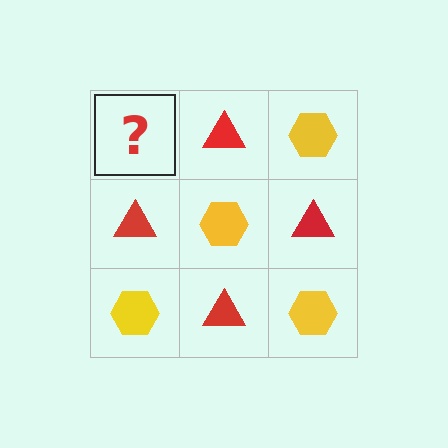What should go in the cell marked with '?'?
The missing cell should contain a yellow hexagon.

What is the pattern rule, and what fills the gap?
The rule is that it alternates yellow hexagon and red triangle in a checkerboard pattern. The gap should be filled with a yellow hexagon.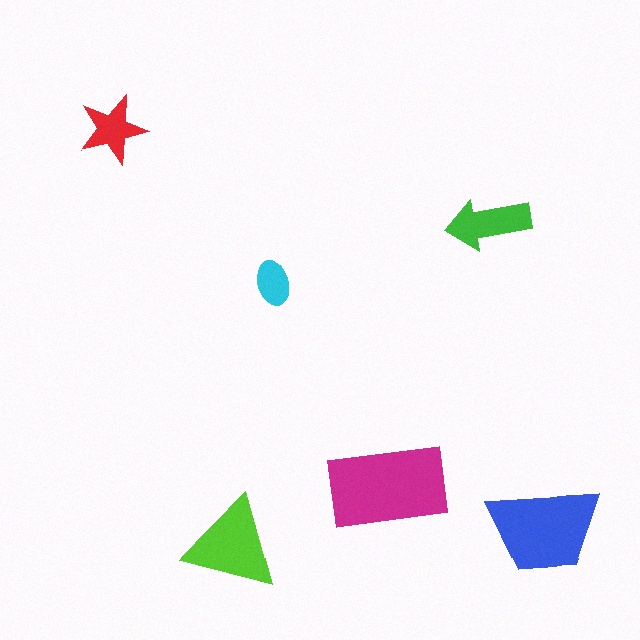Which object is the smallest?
The cyan ellipse.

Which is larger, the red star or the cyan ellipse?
The red star.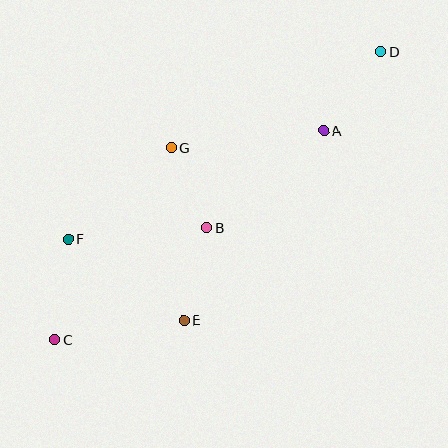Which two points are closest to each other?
Points B and G are closest to each other.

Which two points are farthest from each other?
Points C and D are farthest from each other.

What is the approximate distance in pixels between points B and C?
The distance between B and C is approximately 188 pixels.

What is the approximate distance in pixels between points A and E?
The distance between A and E is approximately 235 pixels.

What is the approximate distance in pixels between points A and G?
The distance between A and G is approximately 153 pixels.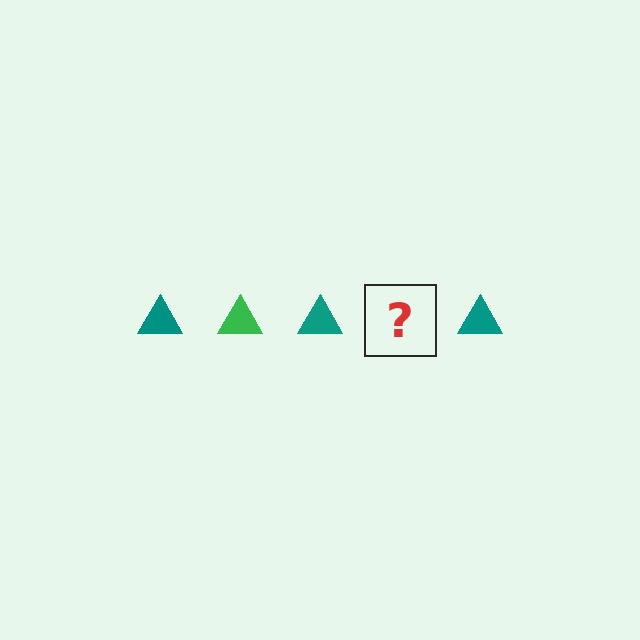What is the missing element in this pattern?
The missing element is a green triangle.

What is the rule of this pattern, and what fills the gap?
The rule is that the pattern cycles through teal, green triangles. The gap should be filled with a green triangle.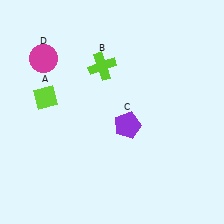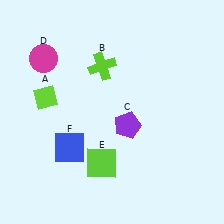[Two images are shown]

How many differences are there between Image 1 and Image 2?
There are 2 differences between the two images.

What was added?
A lime square (E), a blue square (F) were added in Image 2.